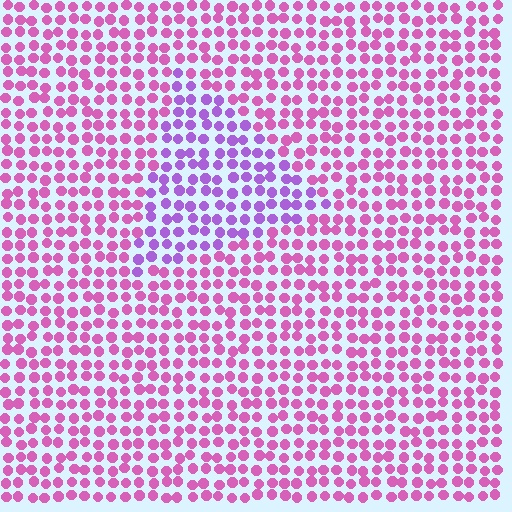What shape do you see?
I see a triangle.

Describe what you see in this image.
The image is filled with small pink elements in a uniform arrangement. A triangle-shaped region is visible where the elements are tinted to a slightly different hue, forming a subtle color boundary.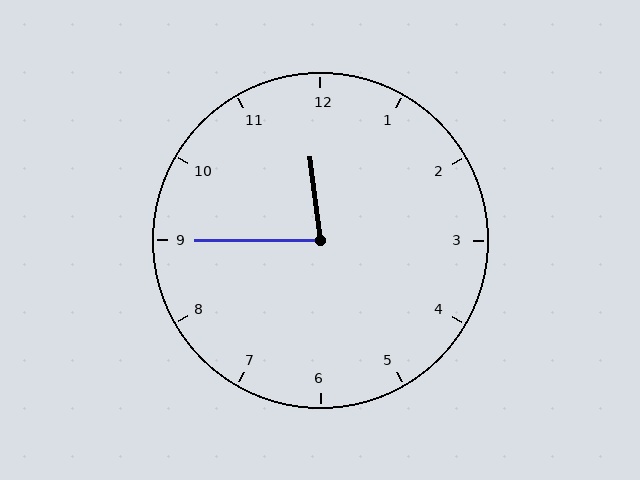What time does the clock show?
11:45.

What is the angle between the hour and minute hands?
Approximately 82 degrees.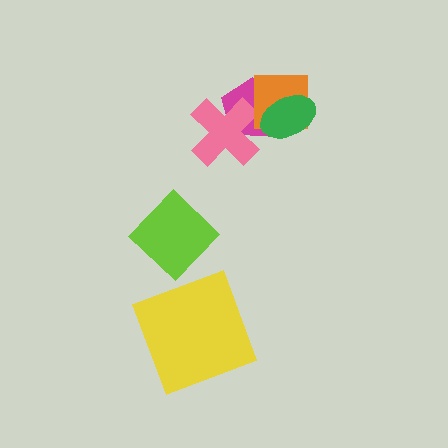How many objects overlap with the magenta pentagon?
3 objects overlap with the magenta pentagon.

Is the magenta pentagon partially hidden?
Yes, it is partially covered by another shape.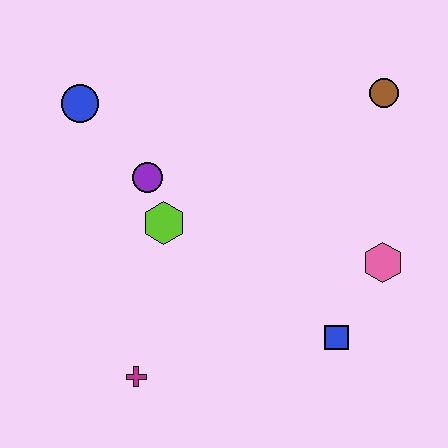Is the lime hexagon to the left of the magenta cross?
No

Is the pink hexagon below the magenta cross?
No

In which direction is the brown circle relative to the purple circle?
The brown circle is to the right of the purple circle.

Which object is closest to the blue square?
The pink hexagon is closest to the blue square.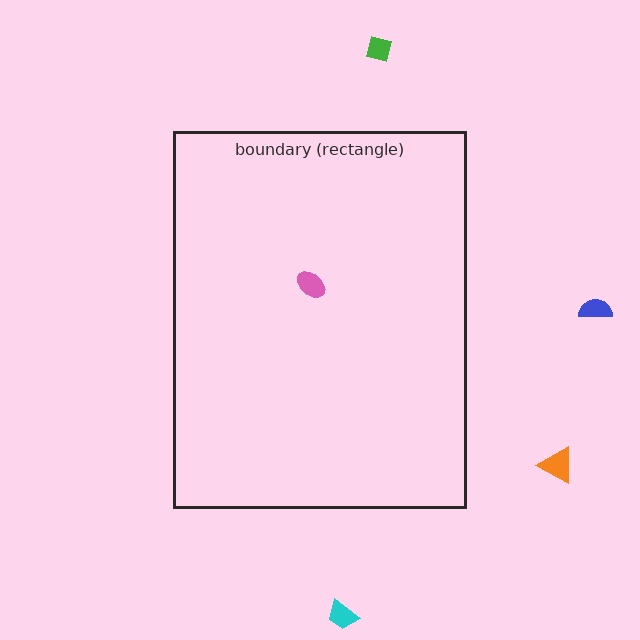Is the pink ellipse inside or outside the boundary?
Inside.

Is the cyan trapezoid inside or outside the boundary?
Outside.